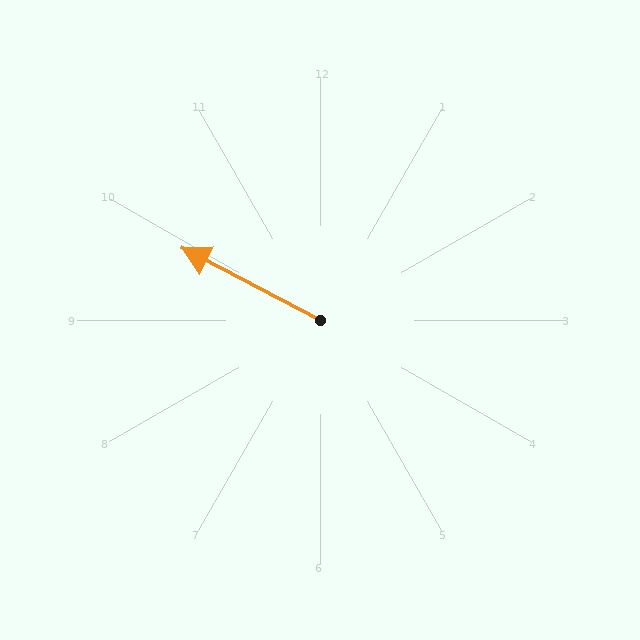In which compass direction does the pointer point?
Northwest.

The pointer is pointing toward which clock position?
Roughly 10 o'clock.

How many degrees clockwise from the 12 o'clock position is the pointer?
Approximately 298 degrees.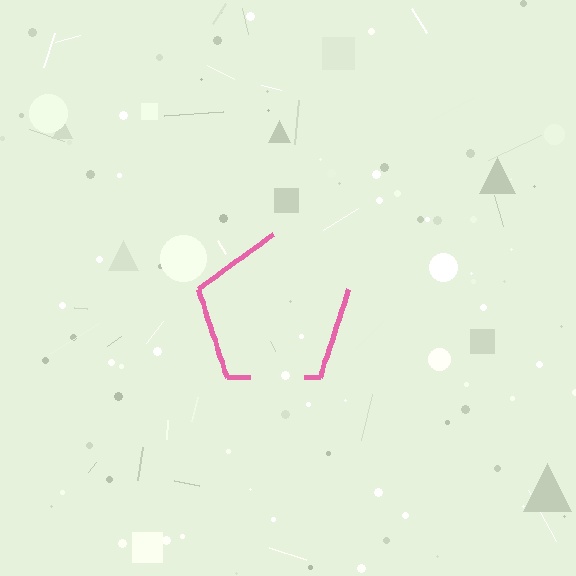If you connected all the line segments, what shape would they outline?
They would outline a pentagon.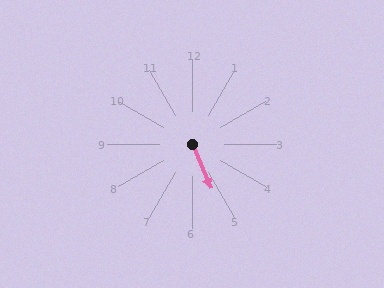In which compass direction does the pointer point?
Southeast.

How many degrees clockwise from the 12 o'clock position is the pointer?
Approximately 157 degrees.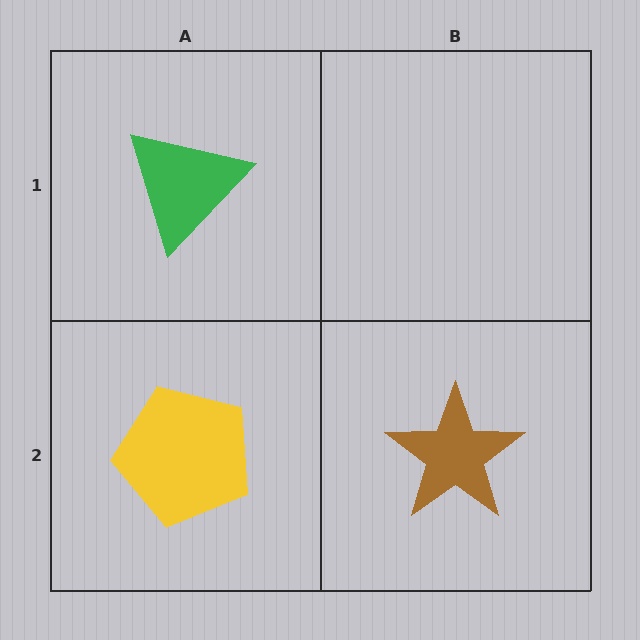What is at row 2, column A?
A yellow pentagon.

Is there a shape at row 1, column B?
No, that cell is empty.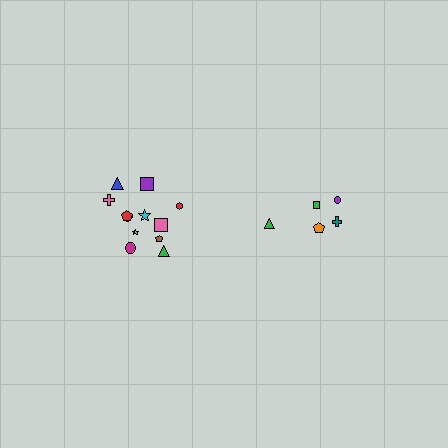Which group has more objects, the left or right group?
The left group.